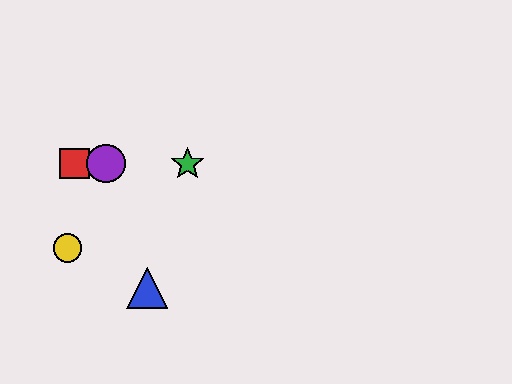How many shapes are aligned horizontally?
3 shapes (the red square, the green star, the purple circle) are aligned horizontally.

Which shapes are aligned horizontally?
The red square, the green star, the purple circle are aligned horizontally.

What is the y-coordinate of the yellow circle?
The yellow circle is at y≈248.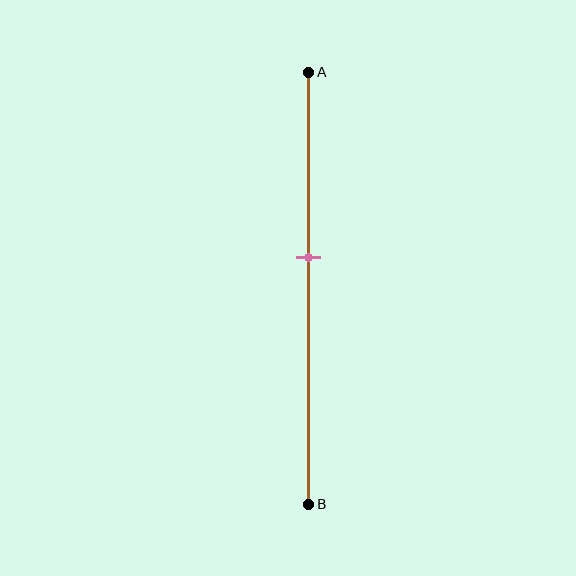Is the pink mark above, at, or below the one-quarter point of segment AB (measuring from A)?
The pink mark is below the one-quarter point of segment AB.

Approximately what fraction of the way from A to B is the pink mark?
The pink mark is approximately 45% of the way from A to B.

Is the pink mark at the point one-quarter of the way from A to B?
No, the mark is at about 45% from A, not at the 25% one-quarter point.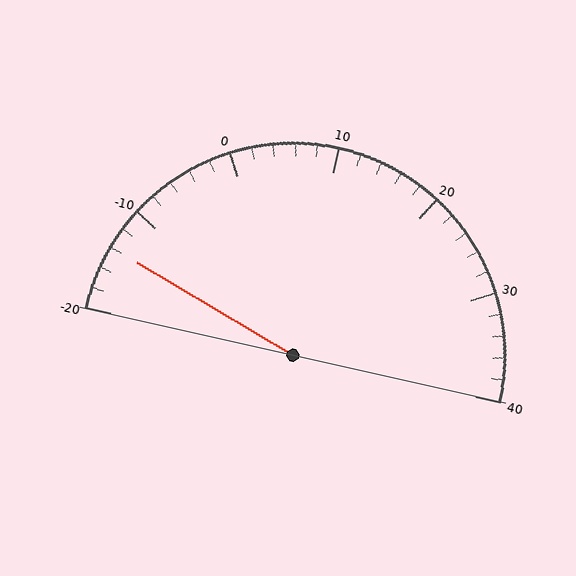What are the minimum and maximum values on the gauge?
The gauge ranges from -20 to 40.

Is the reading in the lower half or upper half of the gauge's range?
The reading is in the lower half of the range (-20 to 40).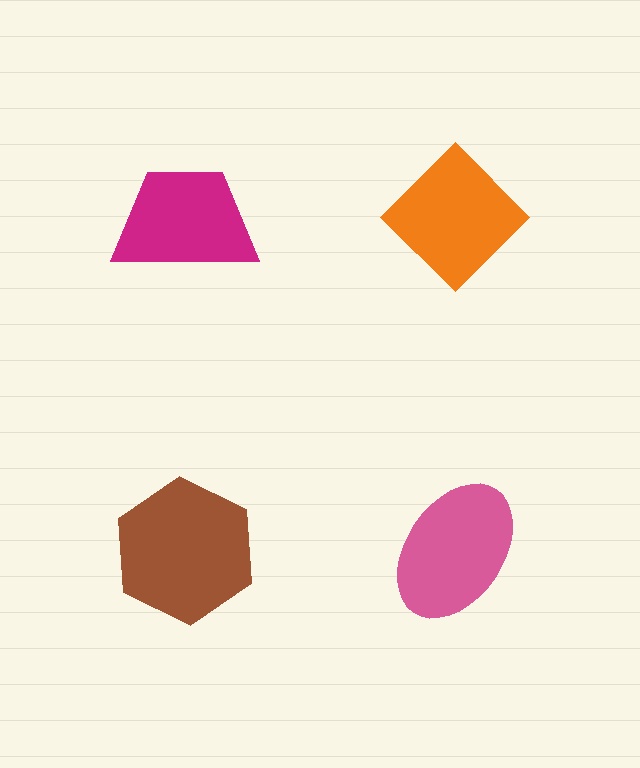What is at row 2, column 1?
A brown hexagon.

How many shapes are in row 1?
2 shapes.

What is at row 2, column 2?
A pink ellipse.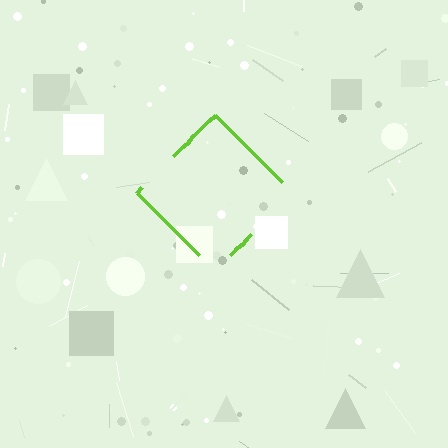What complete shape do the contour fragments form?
The contour fragments form a diamond.